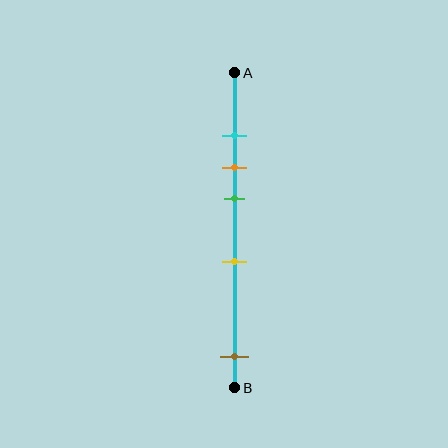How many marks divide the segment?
There are 5 marks dividing the segment.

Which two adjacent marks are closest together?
The cyan and orange marks are the closest adjacent pair.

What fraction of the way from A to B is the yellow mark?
The yellow mark is approximately 60% (0.6) of the way from A to B.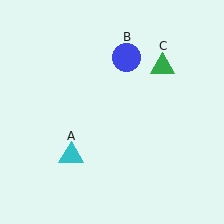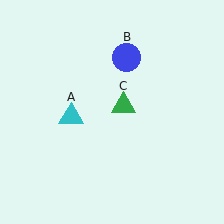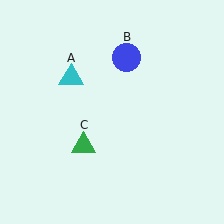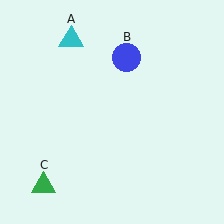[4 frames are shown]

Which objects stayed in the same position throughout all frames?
Blue circle (object B) remained stationary.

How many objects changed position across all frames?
2 objects changed position: cyan triangle (object A), green triangle (object C).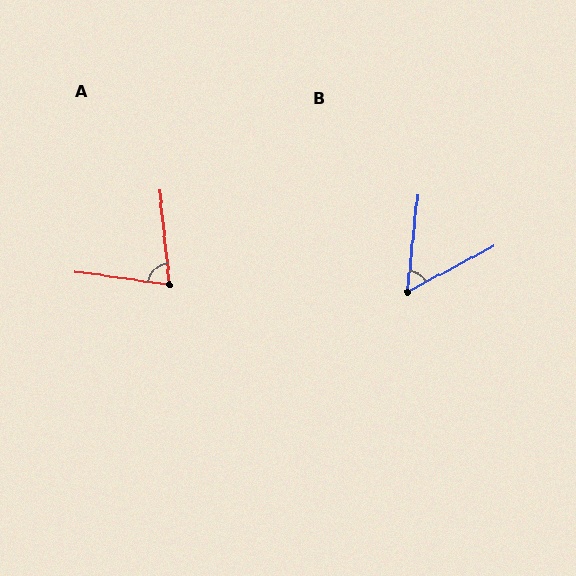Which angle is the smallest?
B, at approximately 56 degrees.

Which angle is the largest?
A, at approximately 76 degrees.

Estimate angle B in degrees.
Approximately 56 degrees.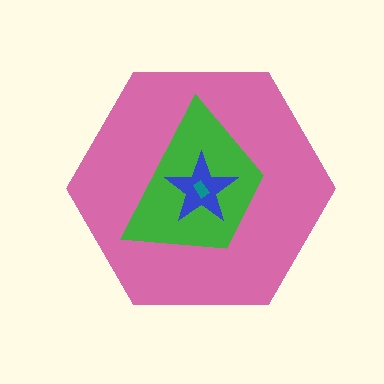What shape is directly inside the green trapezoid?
The blue star.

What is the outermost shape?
The pink hexagon.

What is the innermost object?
The teal rectangle.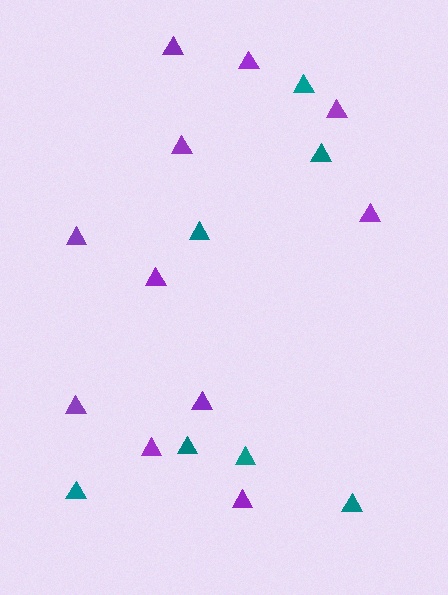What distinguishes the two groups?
There are 2 groups: one group of teal triangles (7) and one group of purple triangles (11).